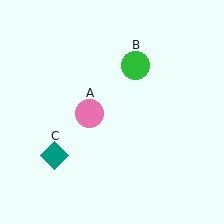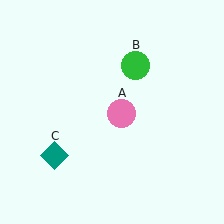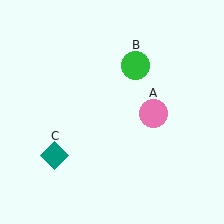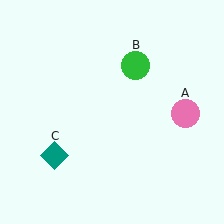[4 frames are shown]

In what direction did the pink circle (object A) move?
The pink circle (object A) moved right.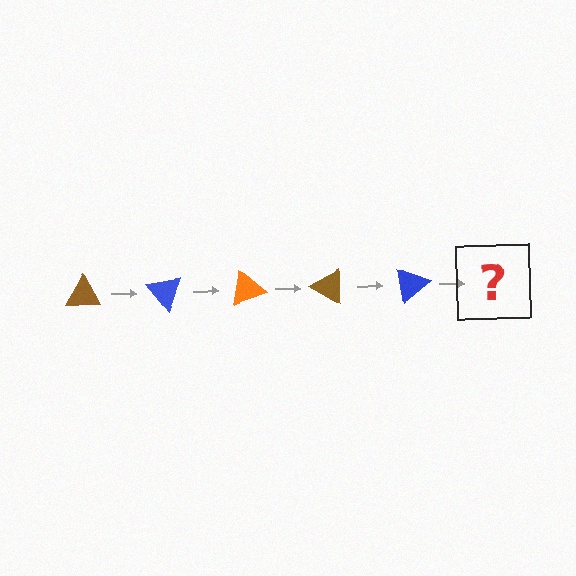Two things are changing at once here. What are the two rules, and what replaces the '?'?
The two rules are that it rotates 50 degrees each step and the color cycles through brown, blue, and orange. The '?' should be an orange triangle, rotated 250 degrees from the start.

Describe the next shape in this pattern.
It should be an orange triangle, rotated 250 degrees from the start.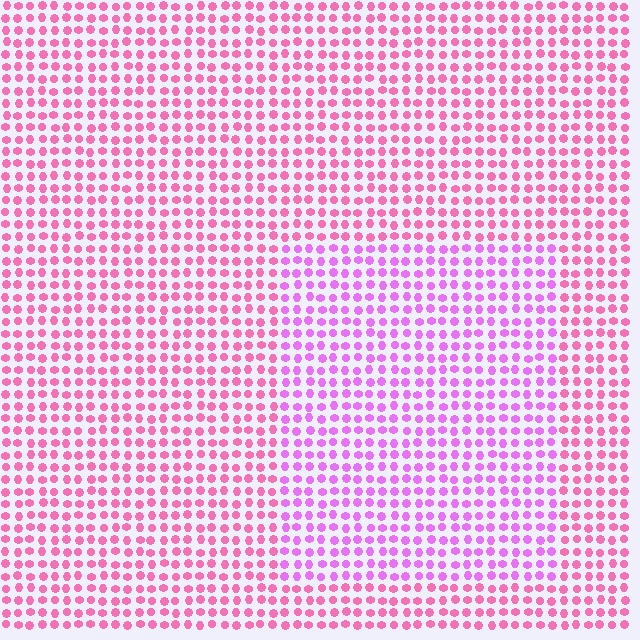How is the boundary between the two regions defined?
The boundary is defined purely by a slight shift in hue (about 34 degrees). Spacing, size, and orientation are identical on both sides.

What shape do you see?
I see a rectangle.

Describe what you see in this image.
The image is filled with small pink elements in a uniform arrangement. A rectangle-shaped region is visible where the elements are tinted to a slightly different hue, forming a subtle color boundary.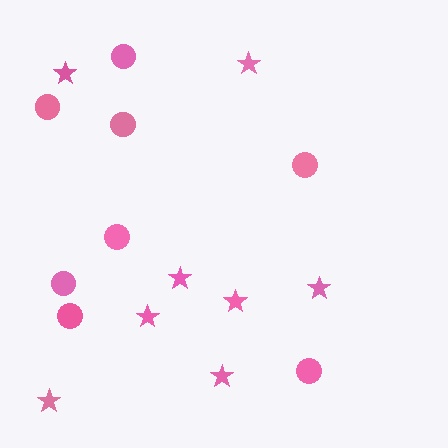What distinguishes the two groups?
There are 2 groups: one group of circles (8) and one group of stars (8).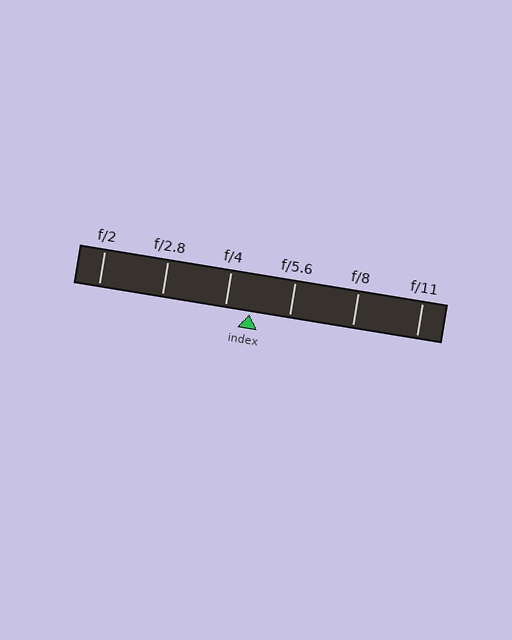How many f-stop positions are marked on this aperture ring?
There are 6 f-stop positions marked.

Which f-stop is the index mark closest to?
The index mark is closest to f/4.